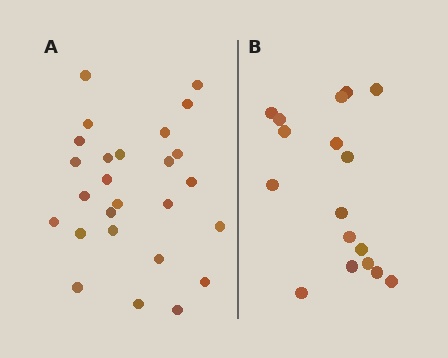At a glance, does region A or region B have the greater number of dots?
Region A (the left region) has more dots.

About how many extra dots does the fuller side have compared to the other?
Region A has roughly 8 or so more dots than region B.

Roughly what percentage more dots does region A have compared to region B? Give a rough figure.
About 55% more.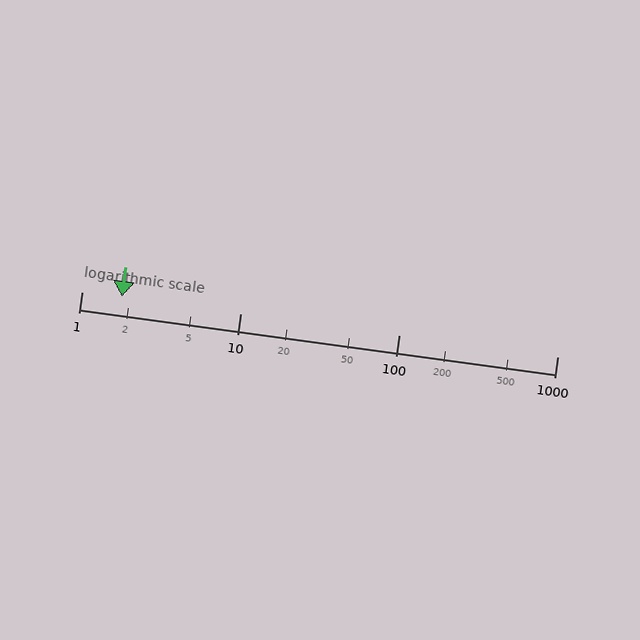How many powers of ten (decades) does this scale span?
The scale spans 3 decades, from 1 to 1000.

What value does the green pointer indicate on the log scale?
The pointer indicates approximately 1.8.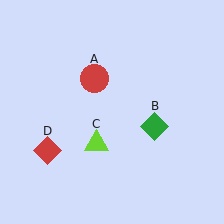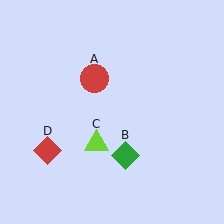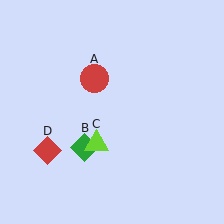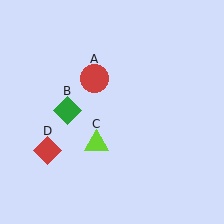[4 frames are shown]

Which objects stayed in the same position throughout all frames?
Red circle (object A) and lime triangle (object C) and red diamond (object D) remained stationary.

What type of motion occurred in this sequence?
The green diamond (object B) rotated clockwise around the center of the scene.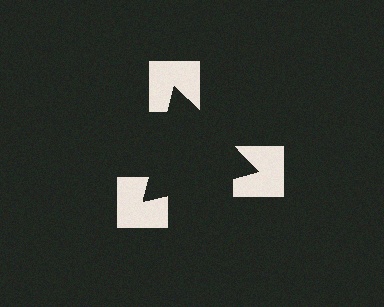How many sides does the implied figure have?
3 sides.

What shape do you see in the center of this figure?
An illusory triangle — its edges are inferred from the aligned wedge cuts in the notched squares, not physically drawn.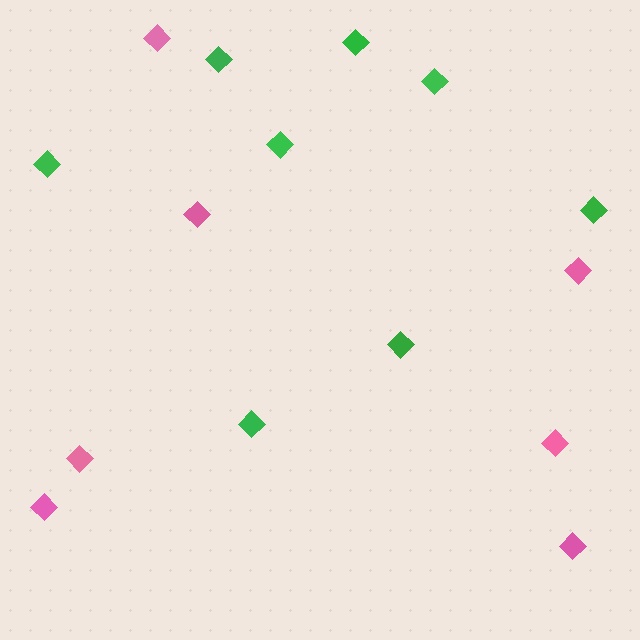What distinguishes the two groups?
There are 2 groups: one group of pink diamonds (7) and one group of green diamonds (8).